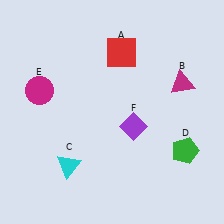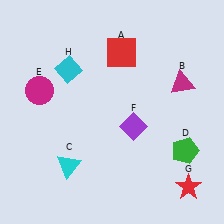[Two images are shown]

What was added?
A red star (G), a cyan diamond (H) were added in Image 2.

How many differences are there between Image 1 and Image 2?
There are 2 differences between the two images.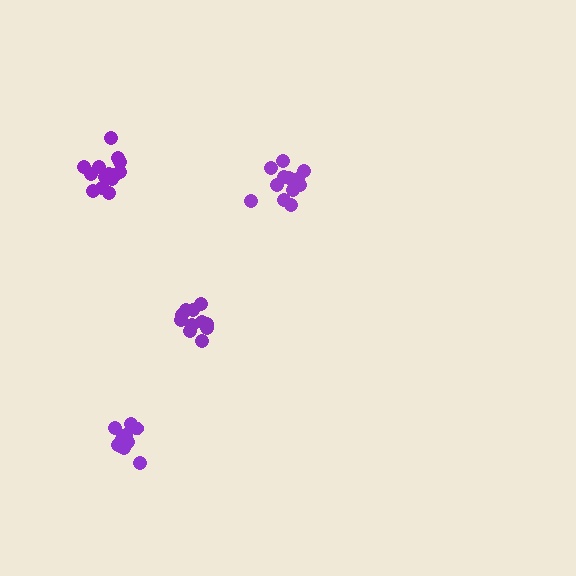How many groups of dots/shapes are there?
There are 4 groups.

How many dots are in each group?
Group 1: 11 dots, Group 2: 12 dots, Group 3: 13 dots, Group 4: 15 dots (51 total).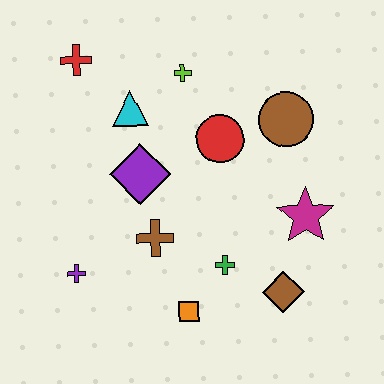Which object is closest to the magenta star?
The brown diamond is closest to the magenta star.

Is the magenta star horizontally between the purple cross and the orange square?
No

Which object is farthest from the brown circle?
The purple cross is farthest from the brown circle.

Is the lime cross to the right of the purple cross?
Yes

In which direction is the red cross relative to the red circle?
The red cross is to the left of the red circle.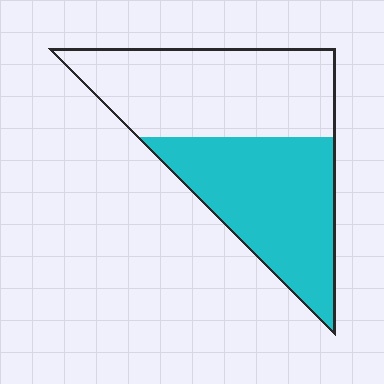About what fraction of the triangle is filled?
About one half (1/2).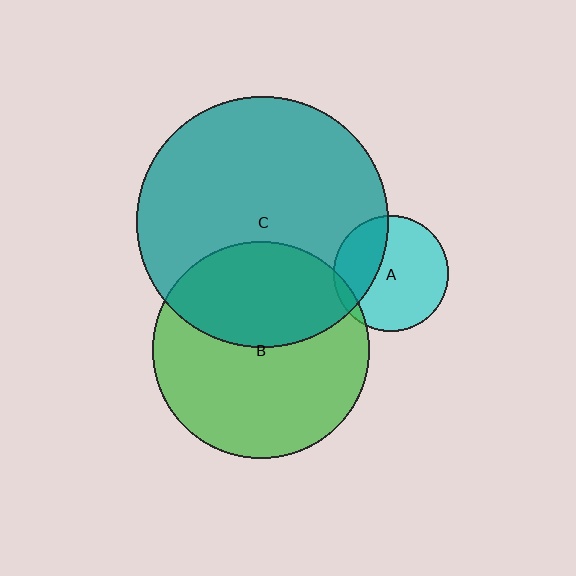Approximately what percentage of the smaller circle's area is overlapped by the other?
Approximately 30%.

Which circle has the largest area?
Circle C (teal).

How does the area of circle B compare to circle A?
Approximately 3.5 times.